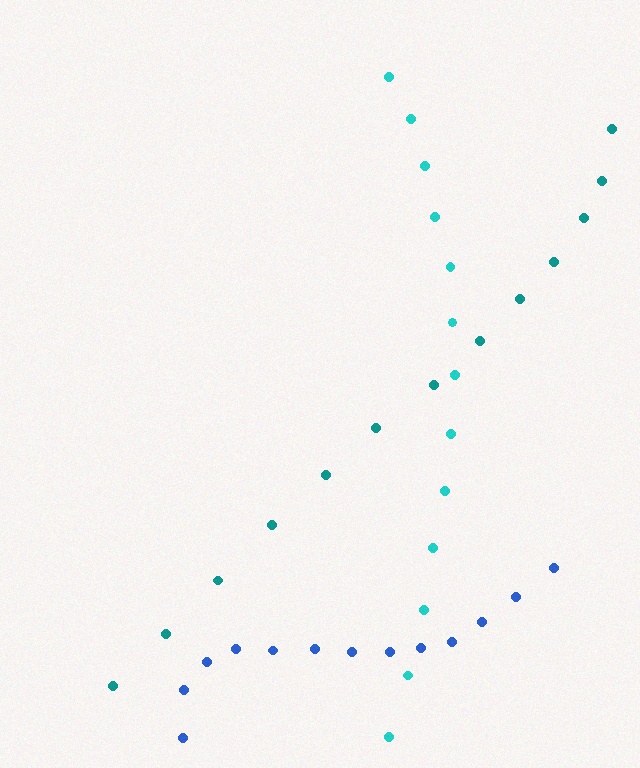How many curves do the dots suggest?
There are 3 distinct paths.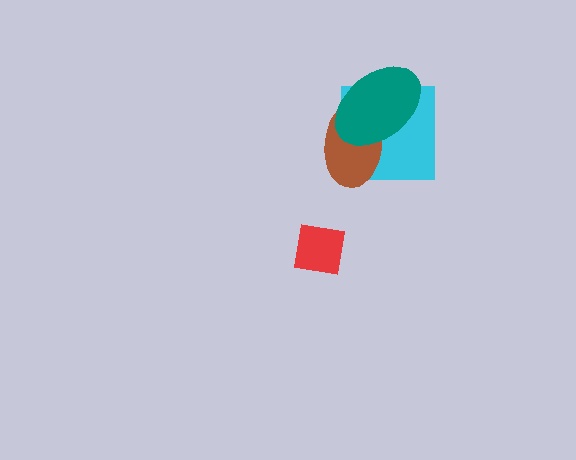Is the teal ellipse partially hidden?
No, no other shape covers it.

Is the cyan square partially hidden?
Yes, it is partially covered by another shape.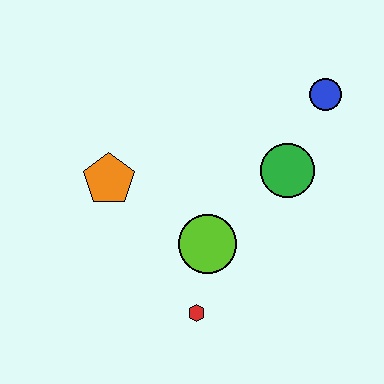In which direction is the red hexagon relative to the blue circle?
The red hexagon is below the blue circle.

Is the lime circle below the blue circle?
Yes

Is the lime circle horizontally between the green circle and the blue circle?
No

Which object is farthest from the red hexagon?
The blue circle is farthest from the red hexagon.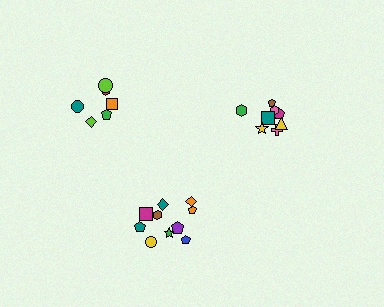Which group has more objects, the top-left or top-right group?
The top-right group.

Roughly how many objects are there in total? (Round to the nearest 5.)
Roughly 25 objects in total.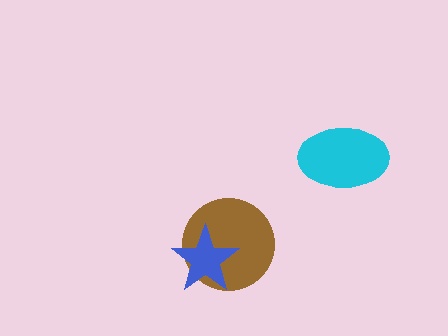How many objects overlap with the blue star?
1 object overlaps with the blue star.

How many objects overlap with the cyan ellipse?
0 objects overlap with the cyan ellipse.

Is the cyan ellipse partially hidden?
No, no other shape covers it.